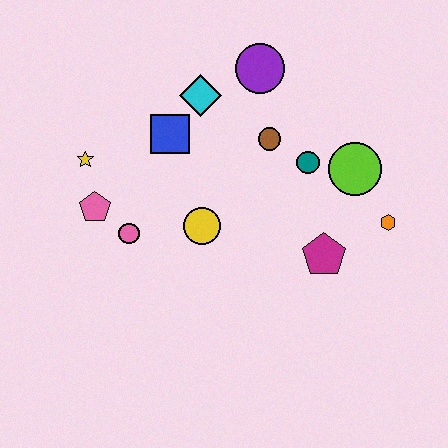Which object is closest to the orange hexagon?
The lime circle is closest to the orange hexagon.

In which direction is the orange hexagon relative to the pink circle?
The orange hexagon is to the right of the pink circle.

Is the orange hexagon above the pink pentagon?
No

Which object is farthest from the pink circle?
The orange hexagon is farthest from the pink circle.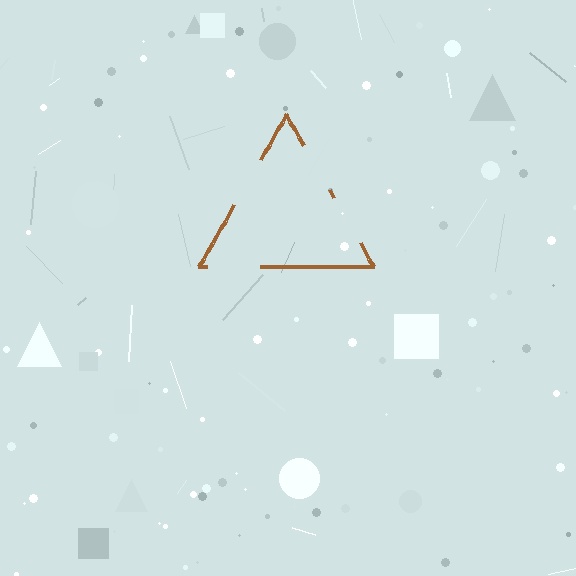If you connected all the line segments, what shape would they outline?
They would outline a triangle.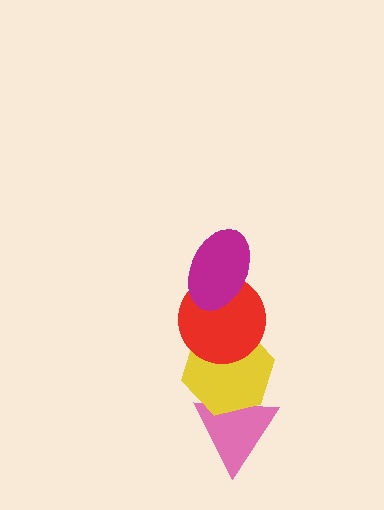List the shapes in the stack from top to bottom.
From top to bottom: the magenta ellipse, the red circle, the yellow hexagon, the pink triangle.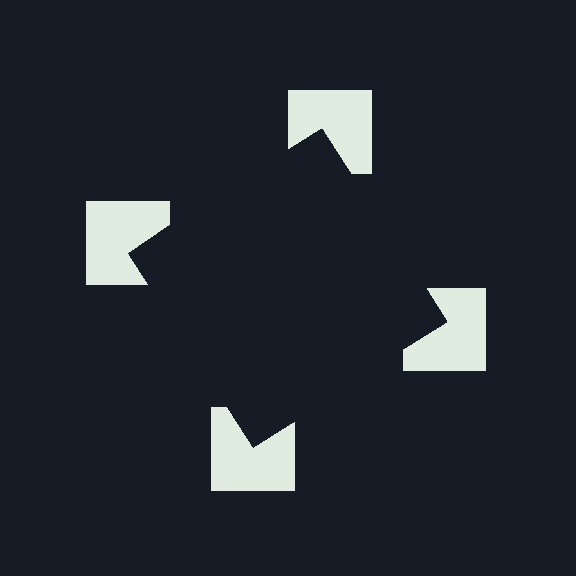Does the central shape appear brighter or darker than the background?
It typically appears slightly darker than the background, even though no actual brightness change is drawn.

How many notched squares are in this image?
There are 4 — one at each vertex of the illusory square.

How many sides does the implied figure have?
4 sides.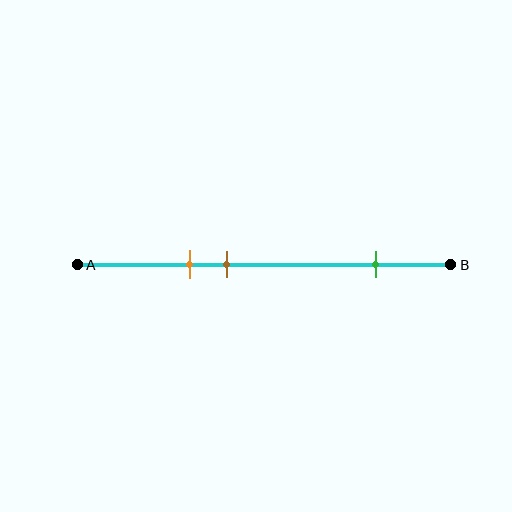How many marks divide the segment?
There are 3 marks dividing the segment.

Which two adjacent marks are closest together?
The orange and brown marks are the closest adjacent pair.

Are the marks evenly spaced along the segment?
No, the marks are not evenly spaced.